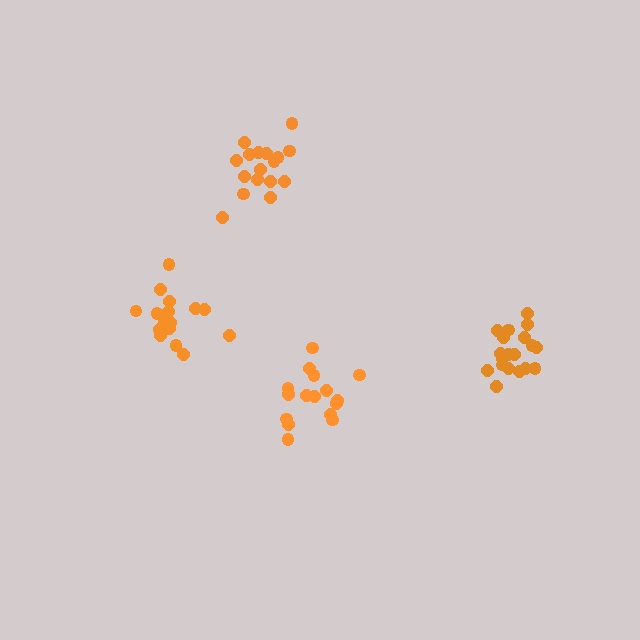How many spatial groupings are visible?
There are 4 spatial groupings.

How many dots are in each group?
Group 1: 19 dots, Group 2: 16 dots, Group 3: 16 dots, Group 4: 17 dots (68 total).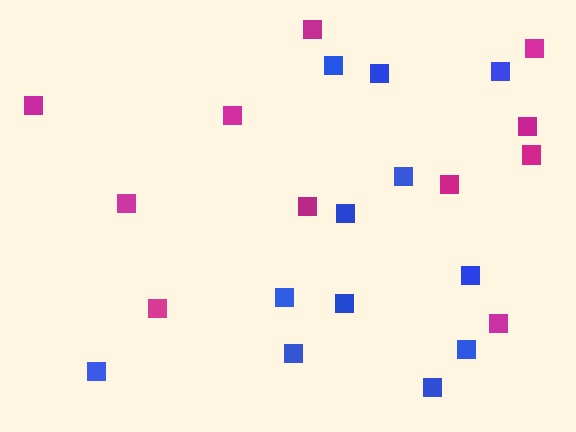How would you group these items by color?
There are 2 groups: one group of magenta squares (11) and one group of blue squares (12).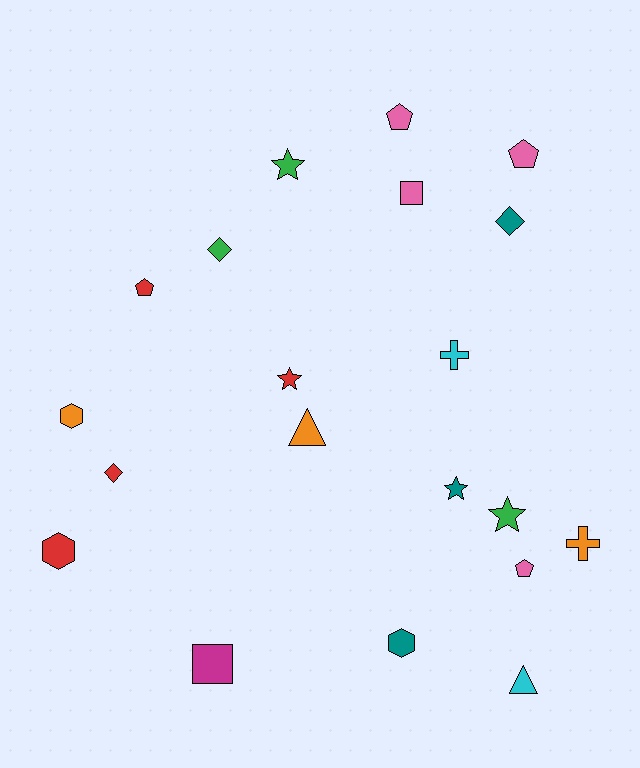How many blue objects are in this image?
There are no blue objects.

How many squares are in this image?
There are 2 squares.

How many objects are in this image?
There are 20 objects.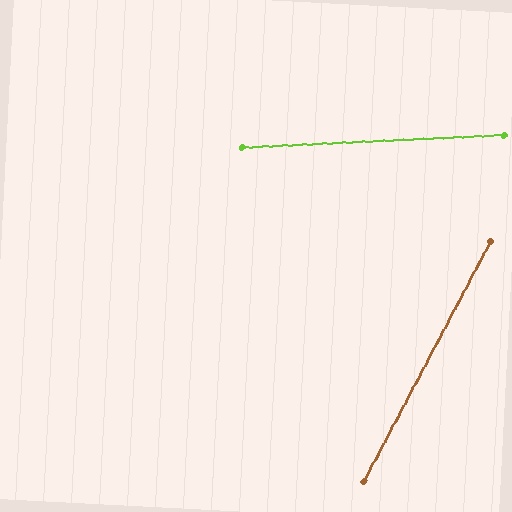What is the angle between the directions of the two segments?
Approximately 60 degrees.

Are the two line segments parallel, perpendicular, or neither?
Neither parallel nor perpendicular — they differ by about 60°.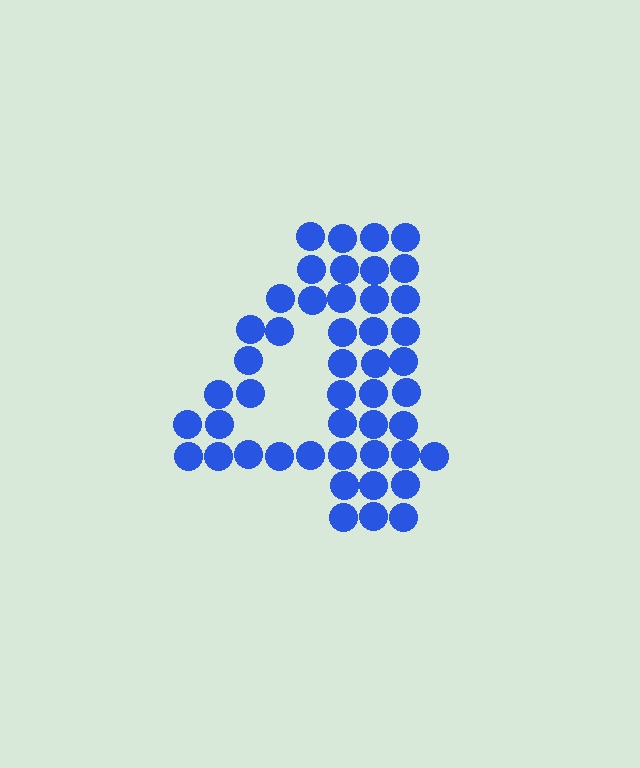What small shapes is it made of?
It is made of small circles.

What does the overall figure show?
The overall figure shows the digit 4.